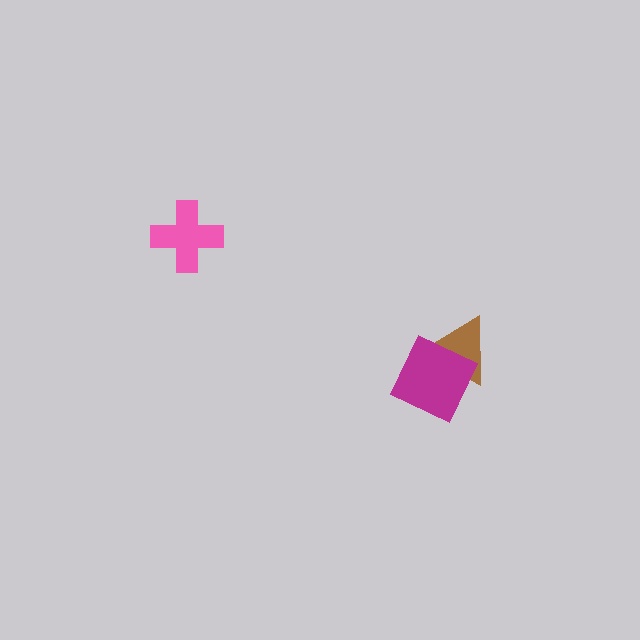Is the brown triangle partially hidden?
Yes, it is partially covered by another shape.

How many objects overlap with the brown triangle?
1 object overlaps with the brown triangle.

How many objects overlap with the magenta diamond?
1 object overlaps with the magenta diamond.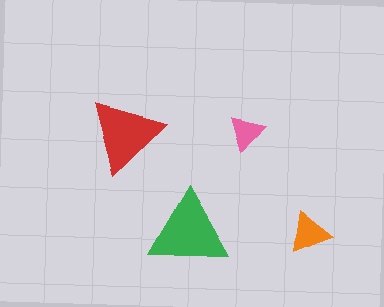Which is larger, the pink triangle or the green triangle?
The green one.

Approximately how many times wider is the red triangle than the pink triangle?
About 2 times wider.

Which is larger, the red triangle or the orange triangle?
The red one.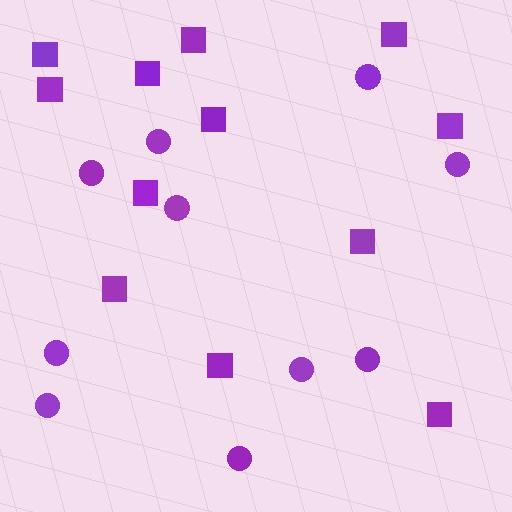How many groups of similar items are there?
There are 2 groups: one group of squares (12) and one group of circles (10).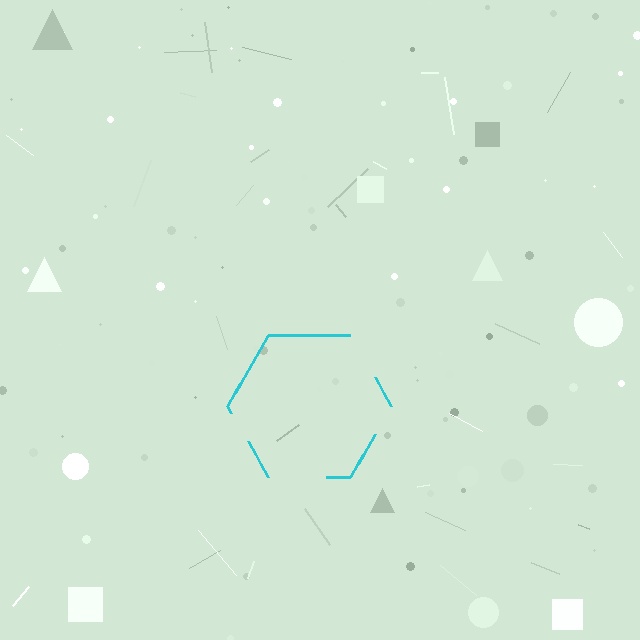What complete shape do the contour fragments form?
The contour fragments form a hexagon.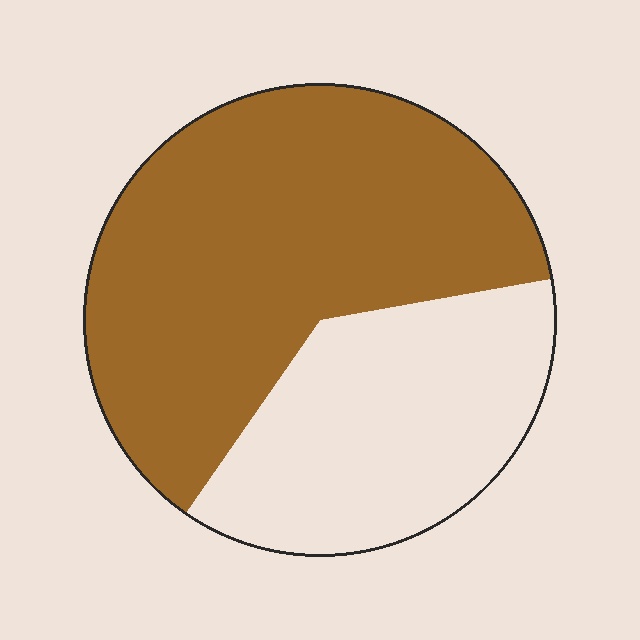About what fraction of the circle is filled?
About five eighths (5/8).